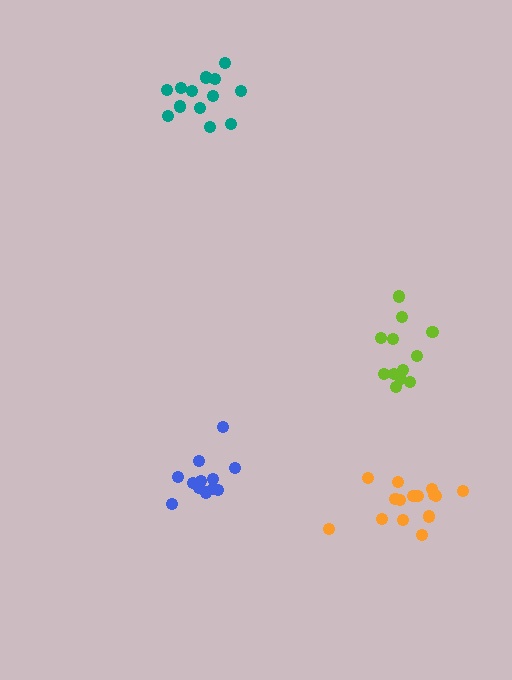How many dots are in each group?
Group 1: 12 dots, Group 2: 12 dots, Group 3: 13 dots, Group 4: 16 dots (53 total).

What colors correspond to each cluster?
The clusters are colored: lime, blue, teal, orange.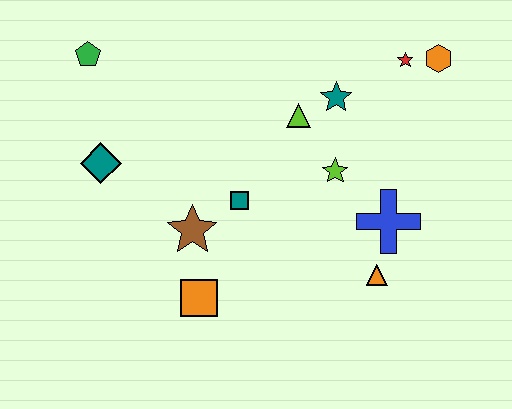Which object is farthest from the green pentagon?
The orange triangle is farthest from the green pentagon.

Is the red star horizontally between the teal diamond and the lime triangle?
No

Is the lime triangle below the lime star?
No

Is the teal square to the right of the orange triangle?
No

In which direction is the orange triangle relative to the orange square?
The orange triangle is to the right of the orange square.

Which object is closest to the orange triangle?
The blue cross is closest to the orange triangle.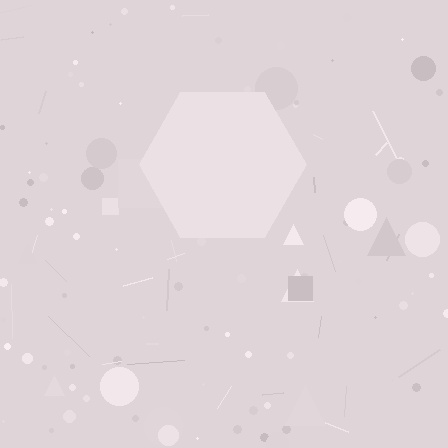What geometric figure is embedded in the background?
A hexagon is embedded in the background.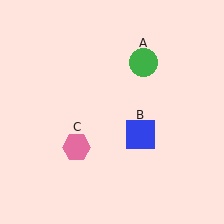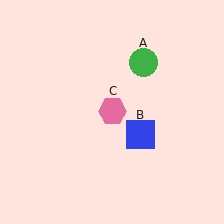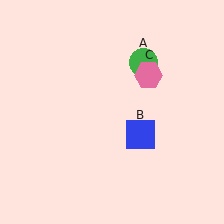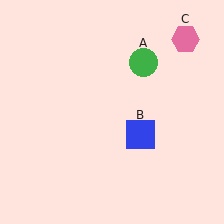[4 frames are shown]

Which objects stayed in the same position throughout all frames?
Green circle (object A) and blue square (object B) remained stationary.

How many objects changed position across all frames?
1 object changed position: pink hexagon (object C).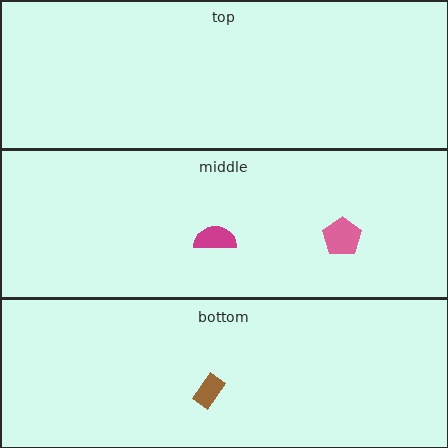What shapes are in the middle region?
The magenta semicircle, the pink pentagon.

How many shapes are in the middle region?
2.